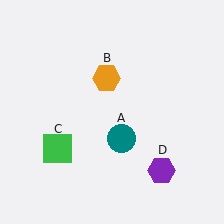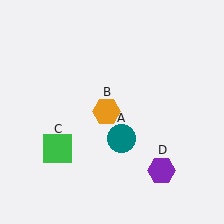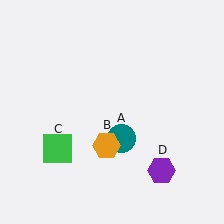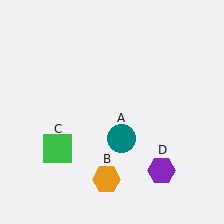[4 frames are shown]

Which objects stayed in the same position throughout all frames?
Teal circle (object A) and green square (object C) and purple hexagon (object D) remained stationary.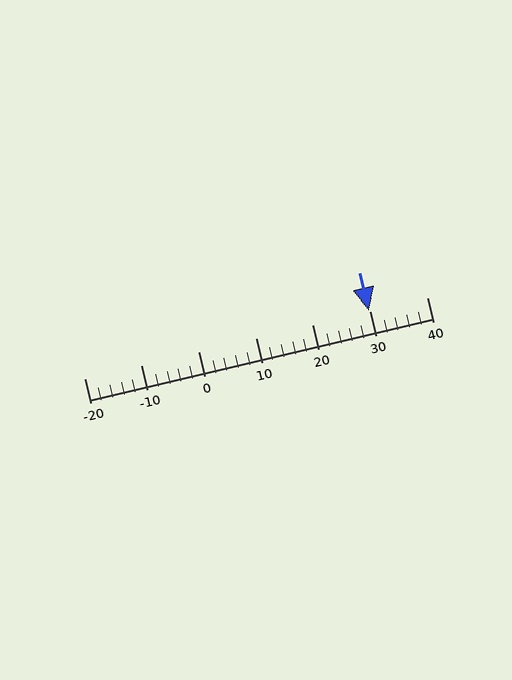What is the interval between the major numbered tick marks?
The major tick marks are spaced 10 units apart.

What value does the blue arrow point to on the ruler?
The blue arrow points to approximately 30.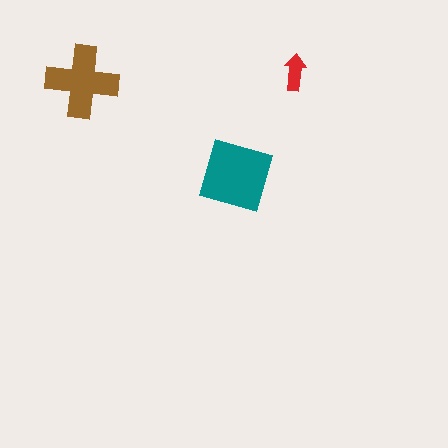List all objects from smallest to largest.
The red arrow, the brown cross, the teal square.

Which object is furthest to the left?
The brown cross is leftmost.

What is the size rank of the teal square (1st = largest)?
1st.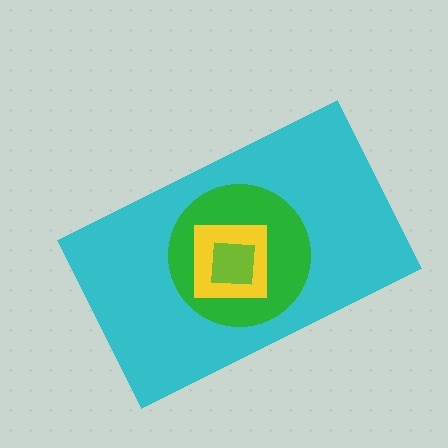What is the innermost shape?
The lime square.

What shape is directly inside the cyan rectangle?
The green circle.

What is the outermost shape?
The cyan rectangle.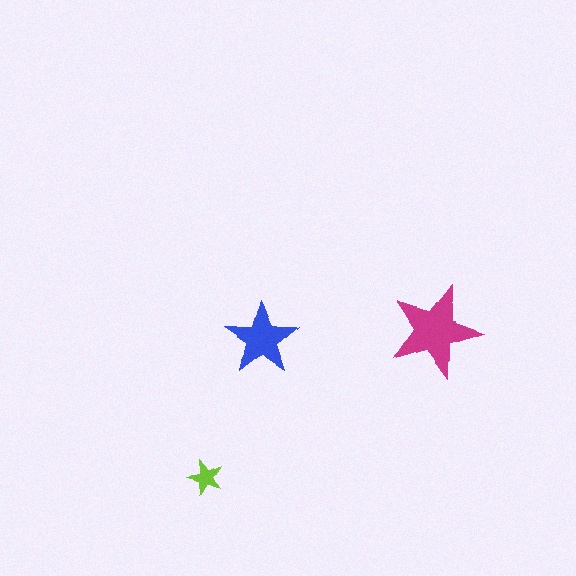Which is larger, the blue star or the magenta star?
The magenta one.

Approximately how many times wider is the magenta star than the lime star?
About 2.5 times wider.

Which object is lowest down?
The lime star is bottommost.